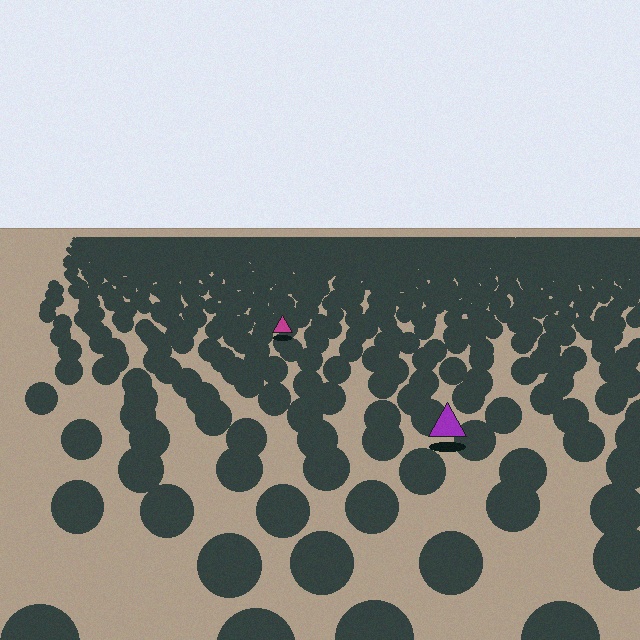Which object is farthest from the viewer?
The magenta triangle is farthest from the viewer. It appears smaller and the ground texture around it is denser.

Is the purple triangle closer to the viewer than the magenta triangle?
Yes. The purple triangle is closer — you can tell from the texture gradient: the ground texture is coarser near it.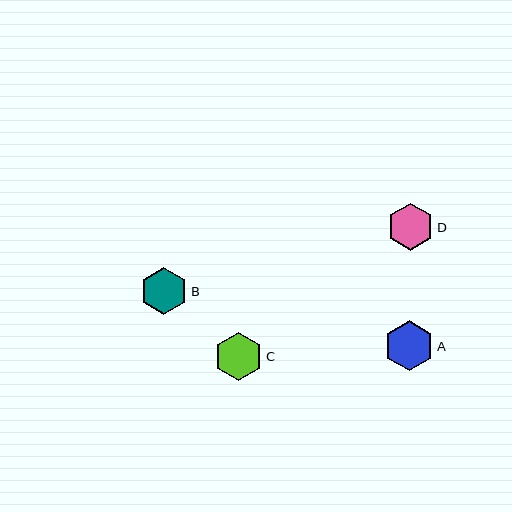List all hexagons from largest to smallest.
From largest to smallest: A, C, B, D.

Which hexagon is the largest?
Hexagon A is the largest with a size of approximately 50 pixels.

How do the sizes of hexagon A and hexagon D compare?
Hexagon A and hexagon D are approximately the same size.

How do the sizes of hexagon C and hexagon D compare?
Hexagon C and hexagon D are approximately the same size.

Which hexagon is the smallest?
Hexagon D is the smallest with a size of approximately 47 pixels.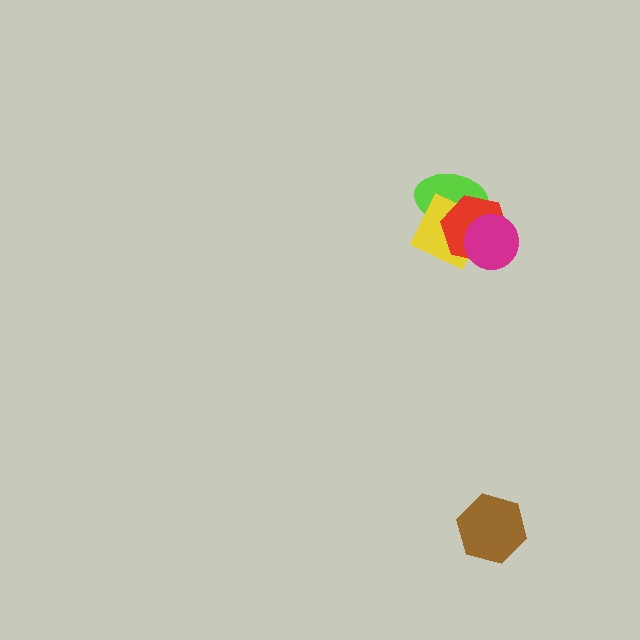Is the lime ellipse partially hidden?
Yes, it is partially covered by another shape.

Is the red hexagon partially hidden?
Yes, it is partially covered by another shape.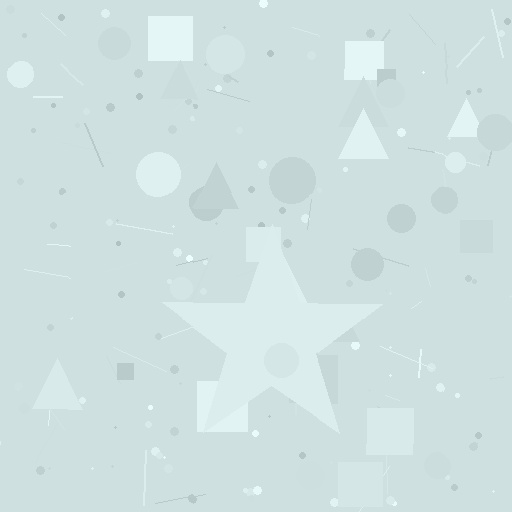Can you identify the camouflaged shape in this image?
The camouflaged shape is a star.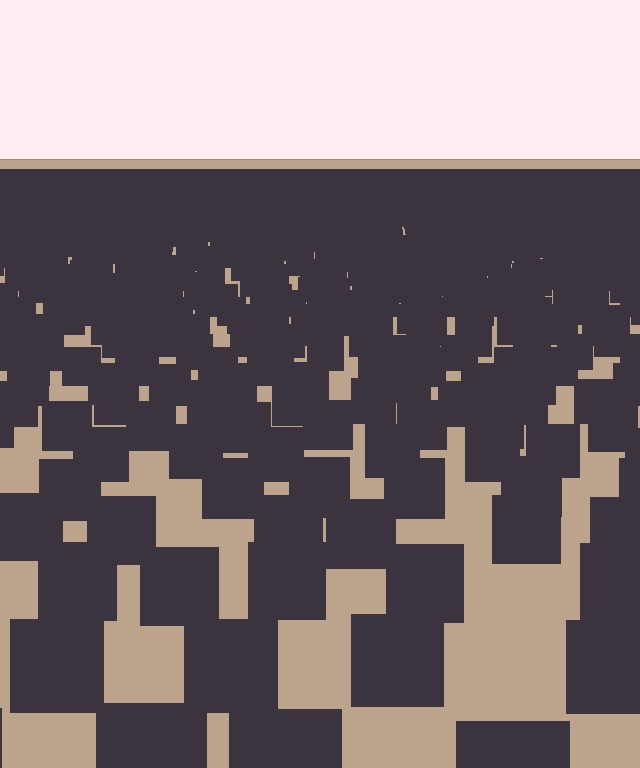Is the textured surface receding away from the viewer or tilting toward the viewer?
The surface is receding away from the viewer. Texture elements get smaller and denser toward the top.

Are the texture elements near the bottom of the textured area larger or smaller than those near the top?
Larger. Near the bottom, elements are closer to the viewer and appear at a bigger on-screen size.